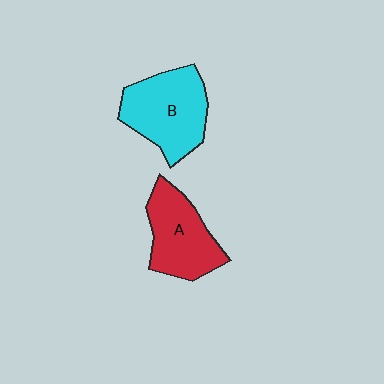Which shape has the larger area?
Shape B (cyan).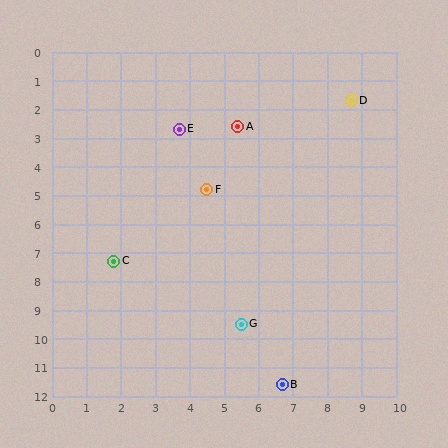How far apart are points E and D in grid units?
Points E and D are about 5.1 grid units apart.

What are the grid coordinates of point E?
Point E is at approximately (3.7, 2.7).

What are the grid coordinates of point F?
Point F is at approximately (4.5, 4.8).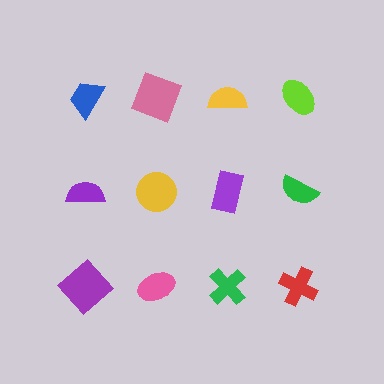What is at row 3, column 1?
A purple diamond.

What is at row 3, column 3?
A green cross.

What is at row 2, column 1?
A purple semicircle.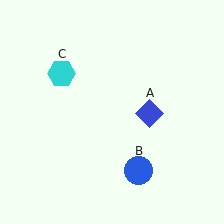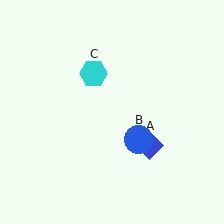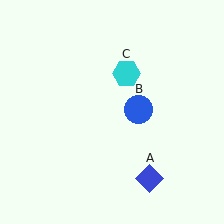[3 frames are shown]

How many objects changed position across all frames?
3 objects changed position: blue diamond (object A), blue circle (object B), cyan hexagon (object C).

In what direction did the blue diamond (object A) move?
The blue diamond (object A) moved down.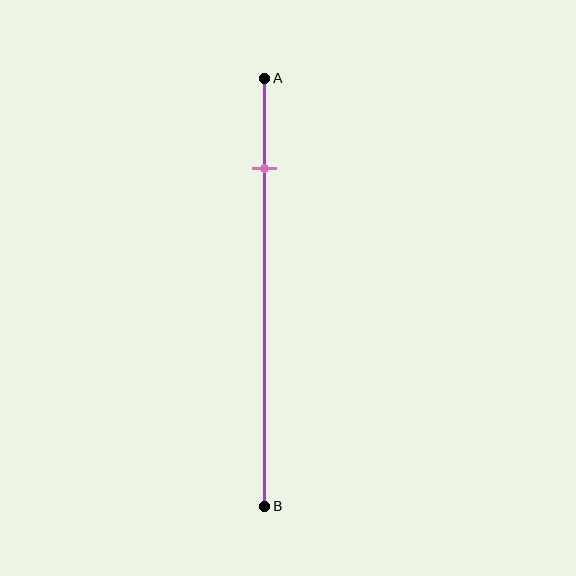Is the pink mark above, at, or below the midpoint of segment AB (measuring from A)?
The pink mark is above the midpoint of segment AB.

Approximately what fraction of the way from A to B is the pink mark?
The pink mark is approximately 20% of the way from A to B.